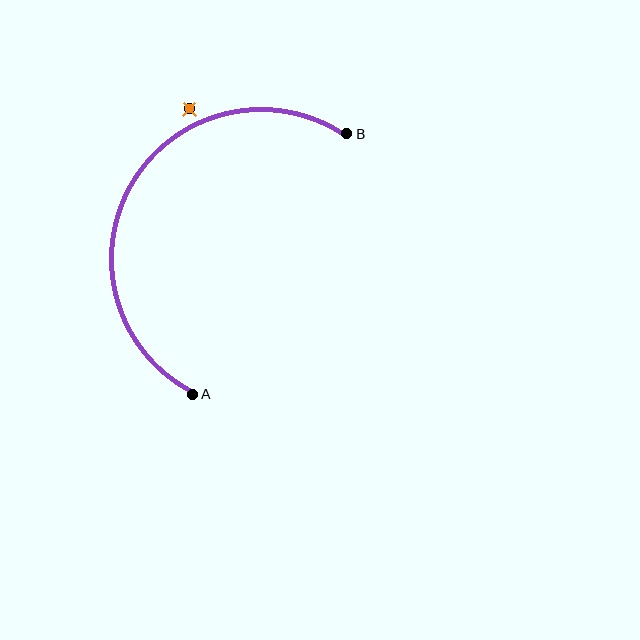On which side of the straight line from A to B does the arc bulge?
The arc bulges to the left of the straight line connecting A and B.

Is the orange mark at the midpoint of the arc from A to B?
No — the orange mark does not lie on the arc at all. It sits slightly outside the curve.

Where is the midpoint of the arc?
The arc midpoint is the point on the curve farthest from the straight line joining A and B. It sits to the left of that line.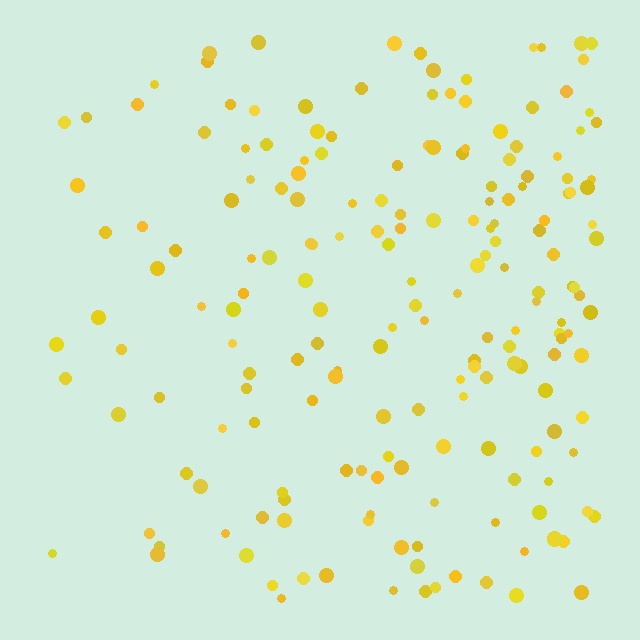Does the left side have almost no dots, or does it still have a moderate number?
Still a moderate number, just noticeably fewer than the right.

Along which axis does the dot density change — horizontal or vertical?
Horizontal.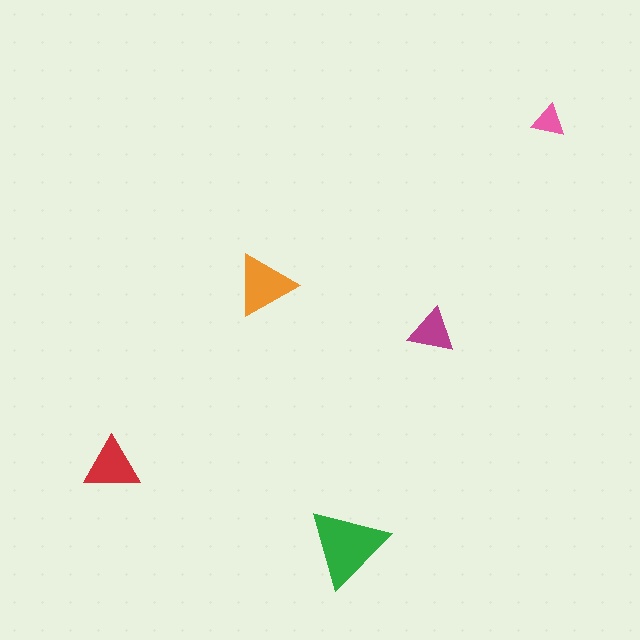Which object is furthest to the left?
The red triangle is leftmost.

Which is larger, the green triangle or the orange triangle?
The green one.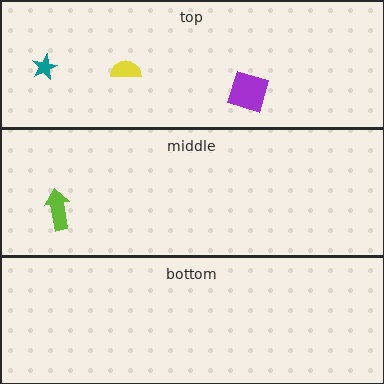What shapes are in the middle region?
The lime arrow.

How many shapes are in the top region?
3.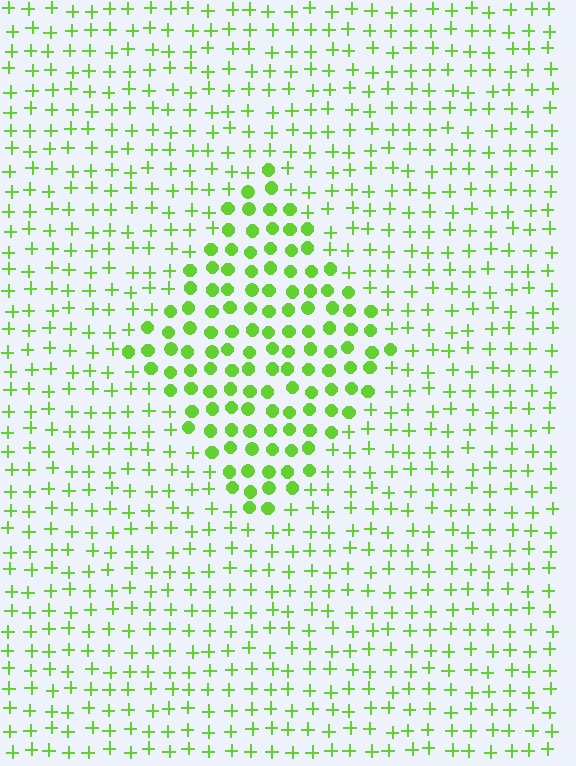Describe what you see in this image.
The image is filled with small lime elements arranged in a uniform grid. A diamond-shaped region contains circles, while the surrounding area contains plus signs. The boundary is defined purely by the change in element shape.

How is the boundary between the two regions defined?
The boundary is defined by a change in element shape: circles inside vs. plus signs outside. All elements share the same color and spacing.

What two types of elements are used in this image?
The image uses circles inside the diamond region and plus signs outside it.